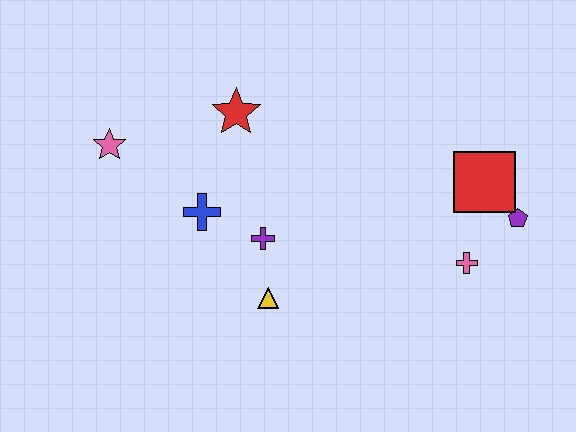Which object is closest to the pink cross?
The purple pentagon is closest to the pink cross.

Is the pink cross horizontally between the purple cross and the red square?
Yes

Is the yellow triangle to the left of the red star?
No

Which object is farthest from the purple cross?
The purple pentagon is farthest from the purple cross.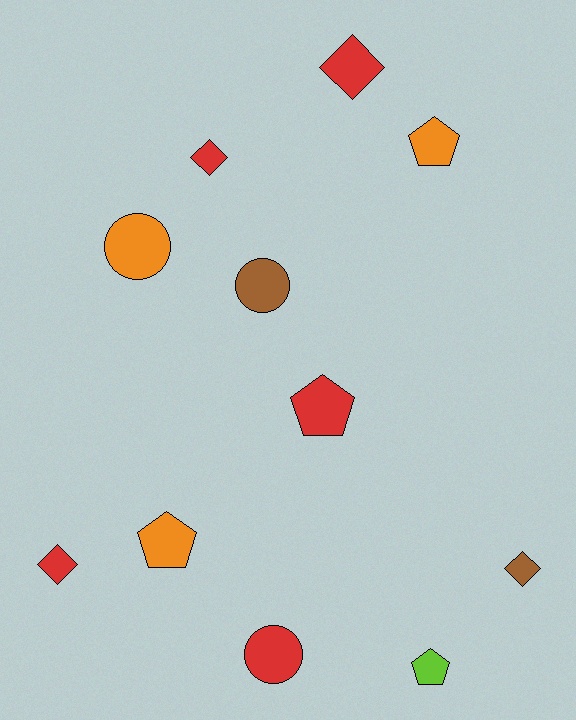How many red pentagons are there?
There is 1 red pentagon.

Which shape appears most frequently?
Diamond, with 4 objects.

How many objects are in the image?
There are 11 objects.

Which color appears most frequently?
Red, with 5 objects.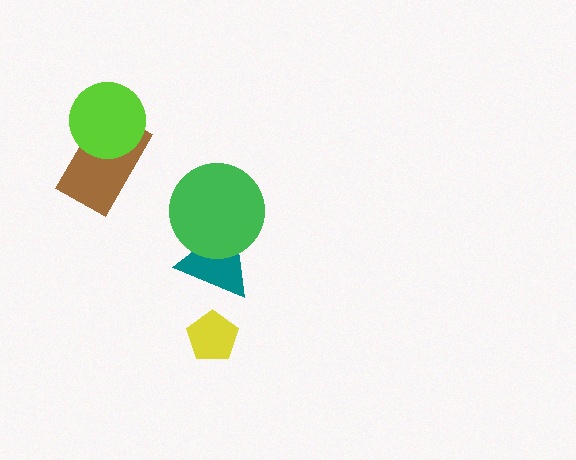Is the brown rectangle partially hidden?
Yes, it is partially covered by another shape.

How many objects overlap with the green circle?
1 object overlaps with the green circle.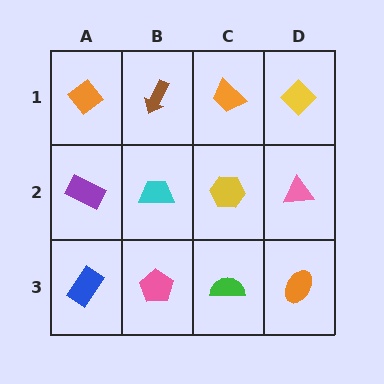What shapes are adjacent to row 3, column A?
A purple rectangle (row 2, column A), a pink pentagon (row 3, column B).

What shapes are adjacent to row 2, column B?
A brown arrow (row 1, column B), a pink pentagon (row 3, column B), a purple rectangle (row 2, column A), a yellow hexagon (row 2, column C).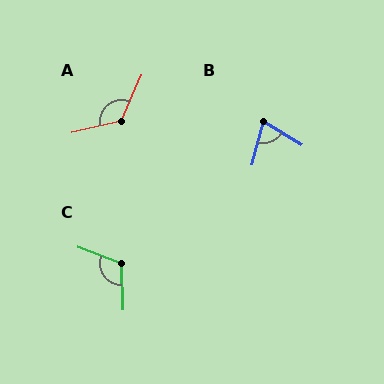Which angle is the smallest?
B, at approximately 73 degrees.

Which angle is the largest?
A, at approximately 127 degrees.